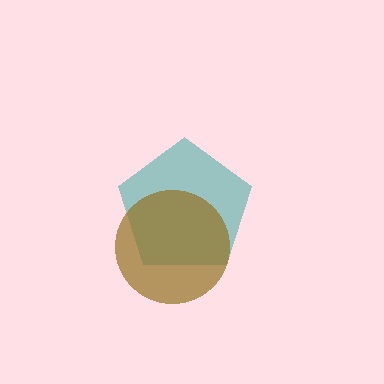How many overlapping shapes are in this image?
There are 2 overlapping shapes in the image.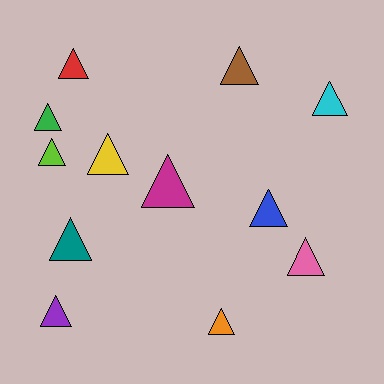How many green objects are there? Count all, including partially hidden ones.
There is 1 green object.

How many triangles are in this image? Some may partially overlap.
There are 12 triangles.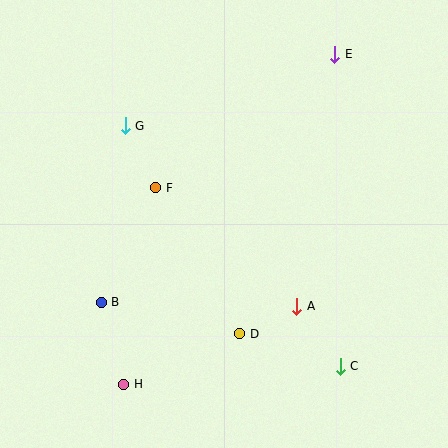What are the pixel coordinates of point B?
Point B is at (101, 302).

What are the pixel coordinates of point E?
Point E is at (335, 54).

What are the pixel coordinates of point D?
Point D is at (240, 334).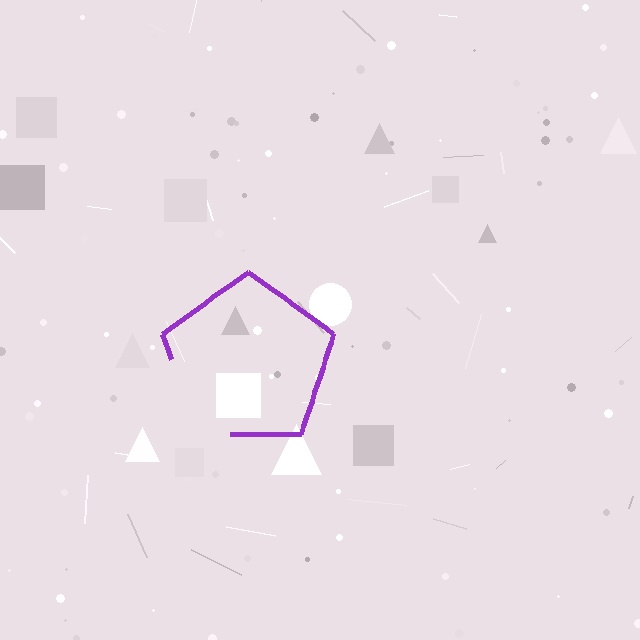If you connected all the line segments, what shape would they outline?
They would outline a pentagon.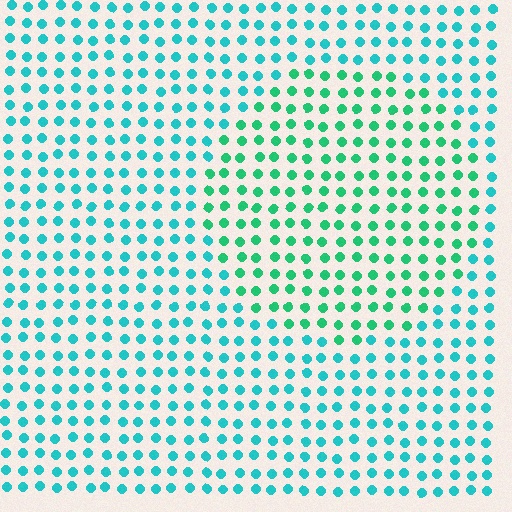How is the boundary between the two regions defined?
The boundary is defined purely by a slight shift in hue (about 30 degrees). Spacing, size, and orientation are identical on both sides.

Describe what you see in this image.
The image is filled with small cyan elements in a uniform arrangement. A circle-shaped region is visible where the elements are tinted to a slightly different hue, forming a subtle color boundary.